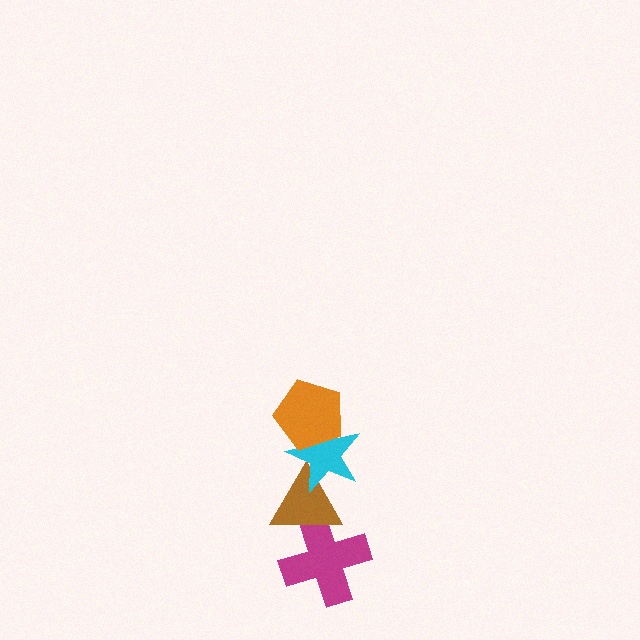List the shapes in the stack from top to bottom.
From top to bottom: the orange pentagon, the cyan star, the brown triangle, the magenta cross.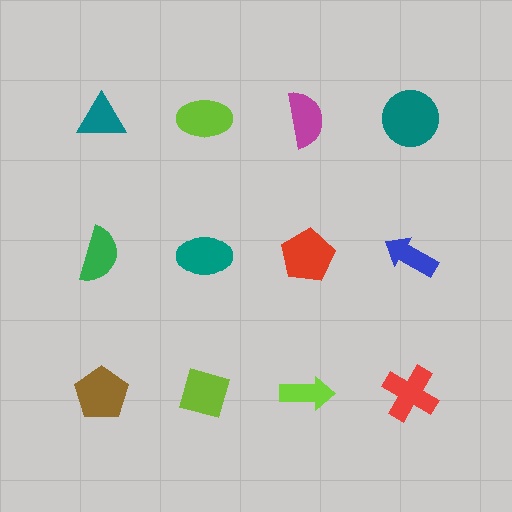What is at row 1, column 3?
A magenta semicircle.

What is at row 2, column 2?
A teal ellipse.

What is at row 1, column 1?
A teal triangle.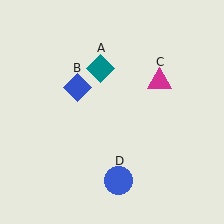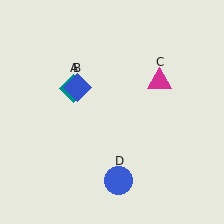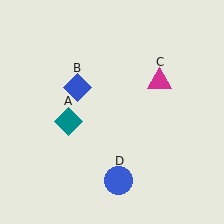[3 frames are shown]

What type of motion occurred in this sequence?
The teal diamond (object A) rotated counterclockwise around the center of the scene.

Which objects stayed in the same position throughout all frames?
Blue diamond (object B) and magenta triangle (object C) and blue circle (object D) remained stationary.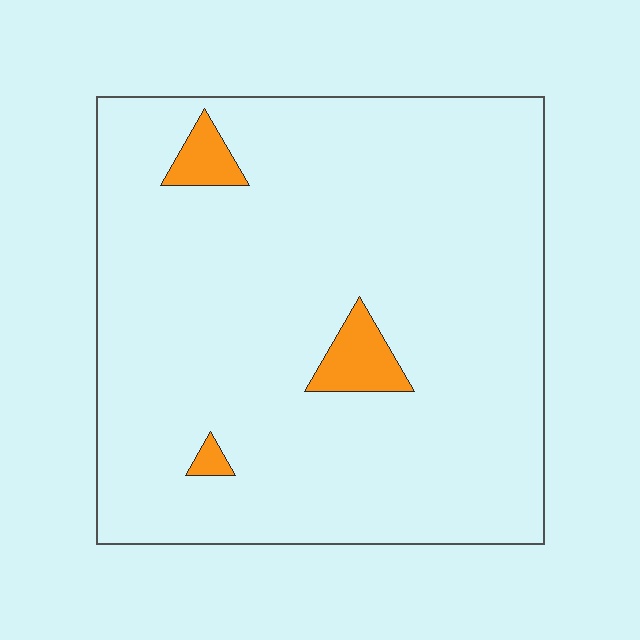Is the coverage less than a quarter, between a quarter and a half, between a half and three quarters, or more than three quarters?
Less than a quarter.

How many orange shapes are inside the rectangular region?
3.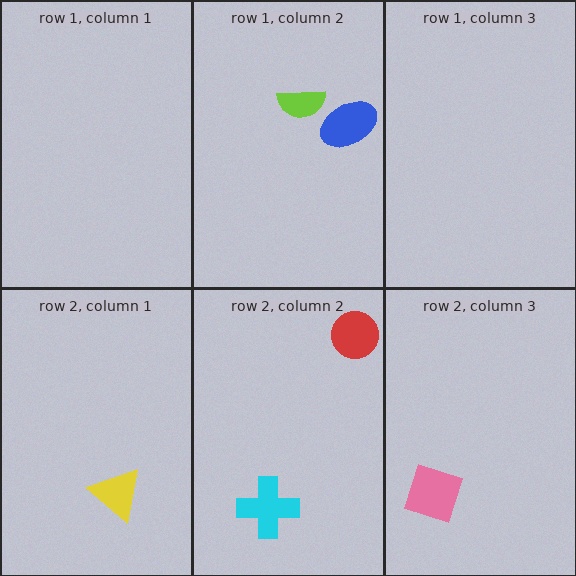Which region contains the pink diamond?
The row 2, column 3 region.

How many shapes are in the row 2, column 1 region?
1.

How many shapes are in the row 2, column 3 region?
1.